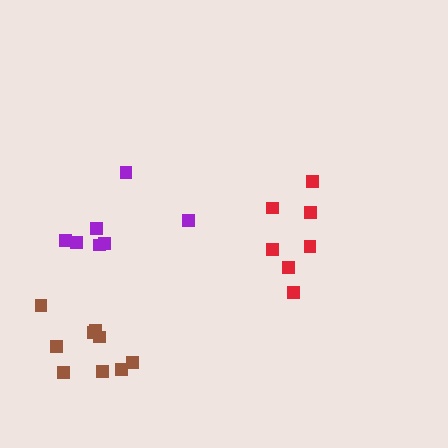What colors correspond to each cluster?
The clusters are colored: brown, purple, red.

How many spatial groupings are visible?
There are 3 spatial groupings.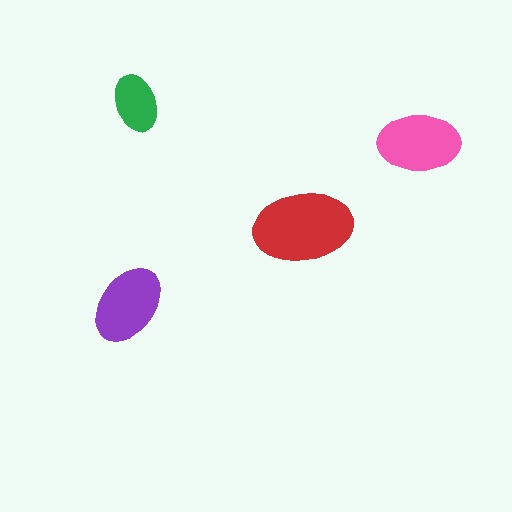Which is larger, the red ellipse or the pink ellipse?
The red one.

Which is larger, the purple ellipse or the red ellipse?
The red one.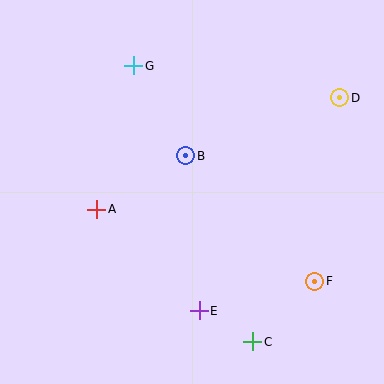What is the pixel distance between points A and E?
The distance between A and E is 144 pixels.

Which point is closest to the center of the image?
Point B at (186, 156) is closest to the center.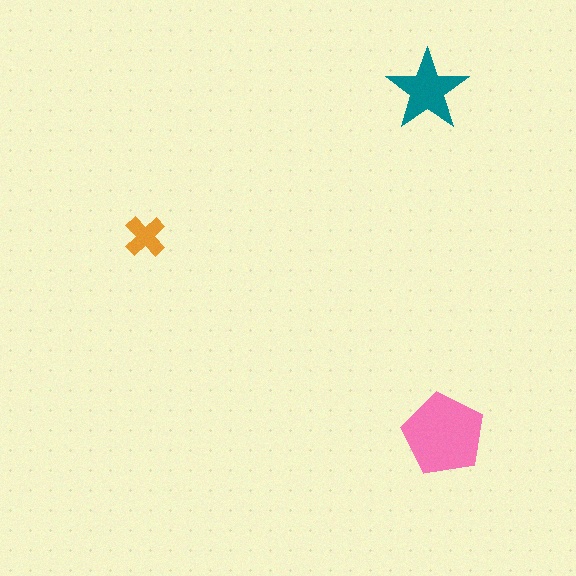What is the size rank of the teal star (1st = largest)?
2nd.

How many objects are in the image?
There are 3 objects in the image.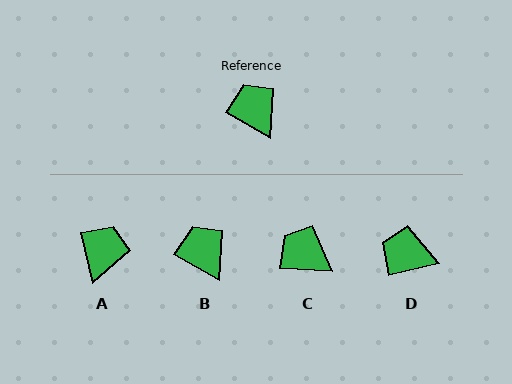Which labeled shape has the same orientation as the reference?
B.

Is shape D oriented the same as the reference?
No, it is off by about 43 degrees.